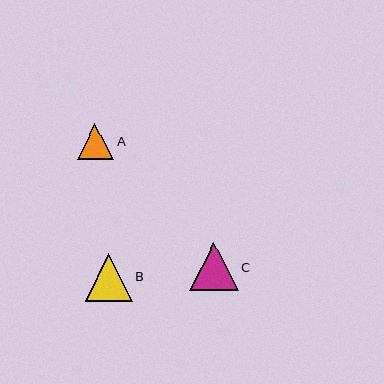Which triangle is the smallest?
Triangle A is the smallest with a size of approximately 36 pixels.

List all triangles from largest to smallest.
From largest to smallest: C, B, A.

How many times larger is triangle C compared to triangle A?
Triangle C is approximately 1.3 times the size of triangle A.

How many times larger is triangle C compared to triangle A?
Triangle C is approximately 1.3 times the size of triangle A.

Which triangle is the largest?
Triangle C is the largest with a size of approximately 48 pixels.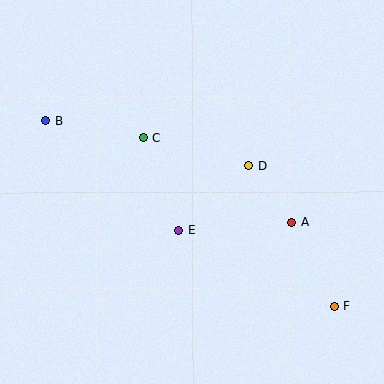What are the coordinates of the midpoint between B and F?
The midpoint between B and F is at (190, 213).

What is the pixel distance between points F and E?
The distance between F and E is 173 pixels.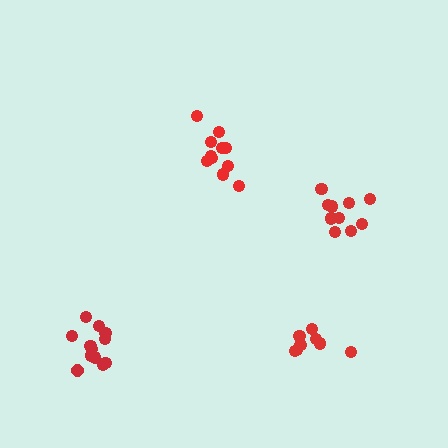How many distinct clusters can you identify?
There are 4 distinct clusters.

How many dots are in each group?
Group 1: 11 dots, Group 2: 10 dots, Group 3: 8 dots, Group 4: 12 dots (41 total).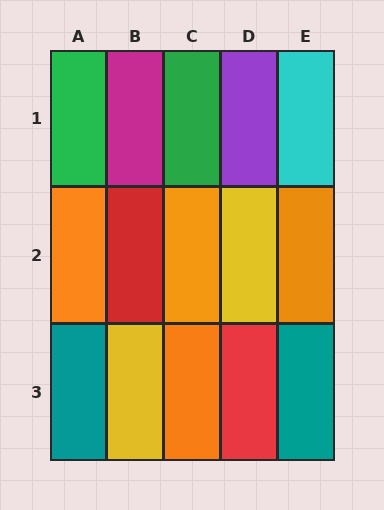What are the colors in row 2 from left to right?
Orange, red, orange, yellow, orange.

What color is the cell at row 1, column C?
Green.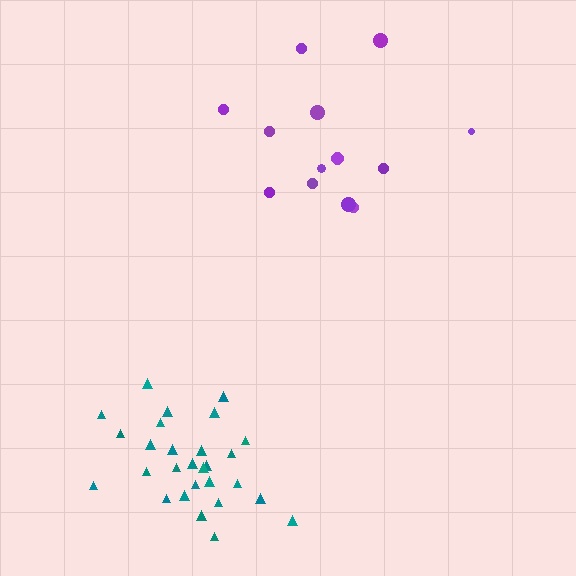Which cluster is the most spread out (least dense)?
Purple.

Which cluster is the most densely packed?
Teal.